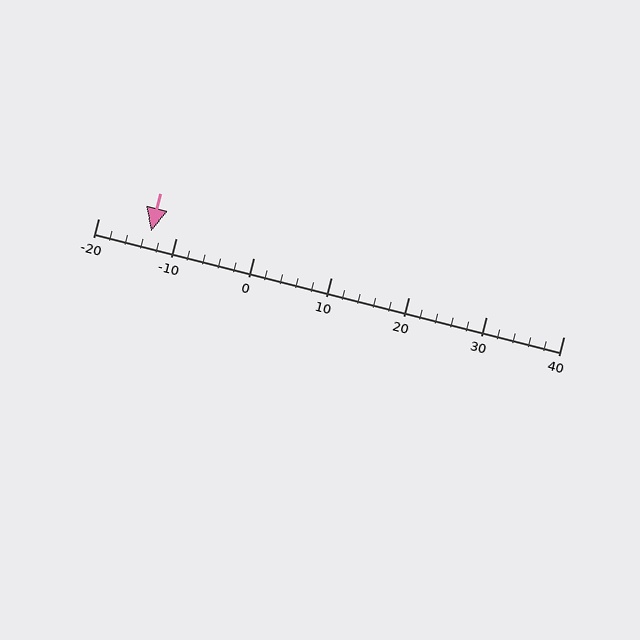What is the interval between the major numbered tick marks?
The major tick marks are spaced 10 units apart.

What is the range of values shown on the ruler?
The ruler shows values from -20 to 40.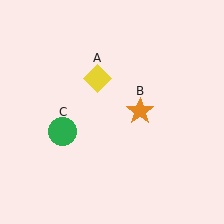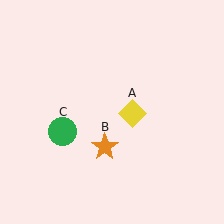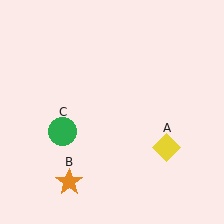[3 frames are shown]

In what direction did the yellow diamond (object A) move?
The yellow diamond (object A) moved down and to the right.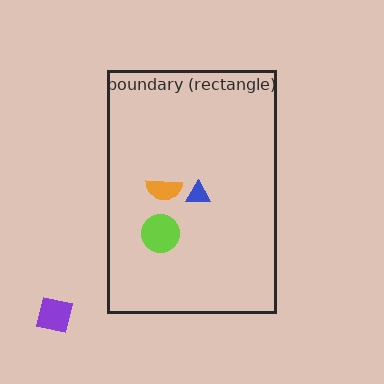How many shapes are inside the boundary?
3 inside, 1 outside.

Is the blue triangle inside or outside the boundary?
Inside.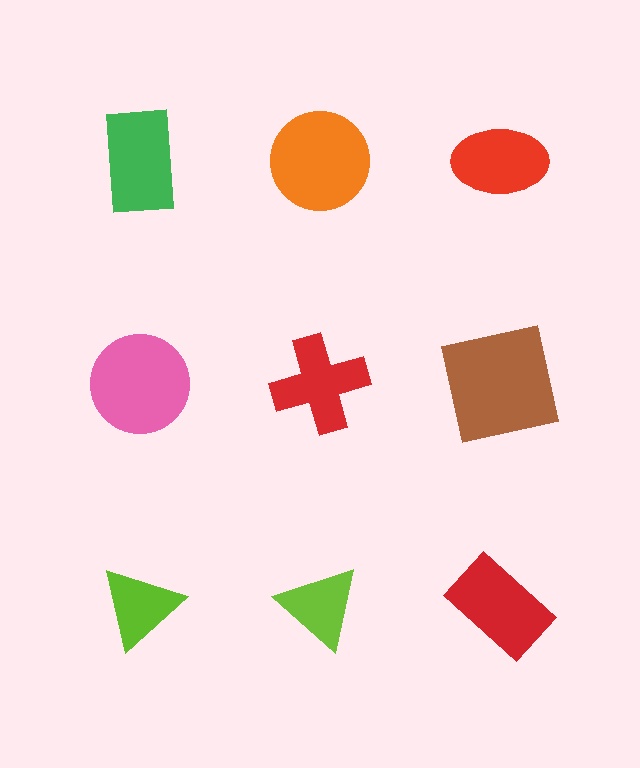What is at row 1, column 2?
An orange circle.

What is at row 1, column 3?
A red ellipse.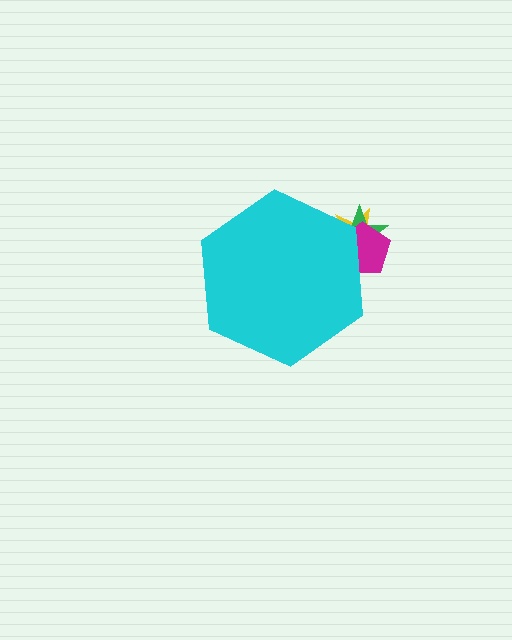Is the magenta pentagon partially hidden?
Yes, the magenta pentagon is partially hidden behind the cyan hexagon.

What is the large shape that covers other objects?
A cyan hexagon.